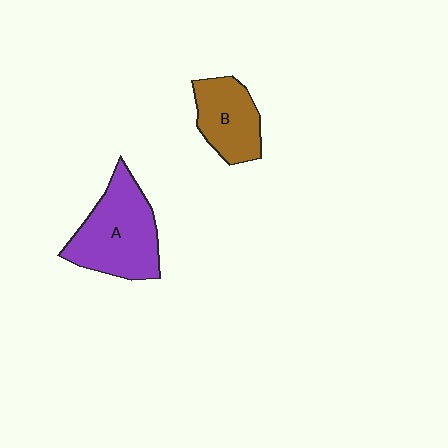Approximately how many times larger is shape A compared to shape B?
Approximately 1.5 times.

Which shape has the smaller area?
Shape B (brown).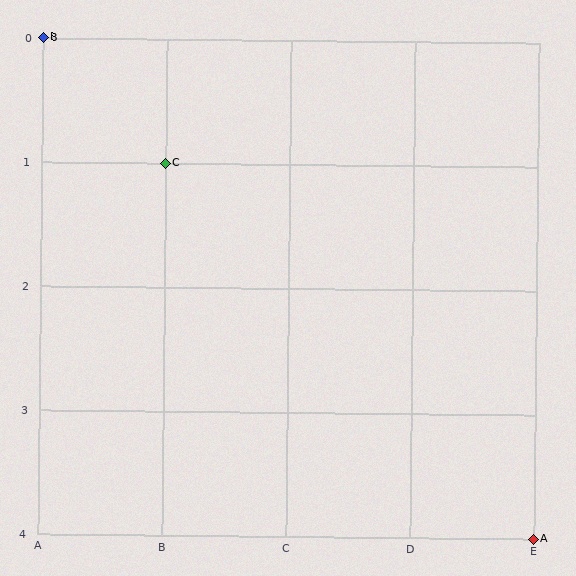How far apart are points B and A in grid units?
Points B and A are 4 columns and 4 rows apart (about 5.7 grid units diagonally).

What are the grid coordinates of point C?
Point C is at grid coordinates (B, 1).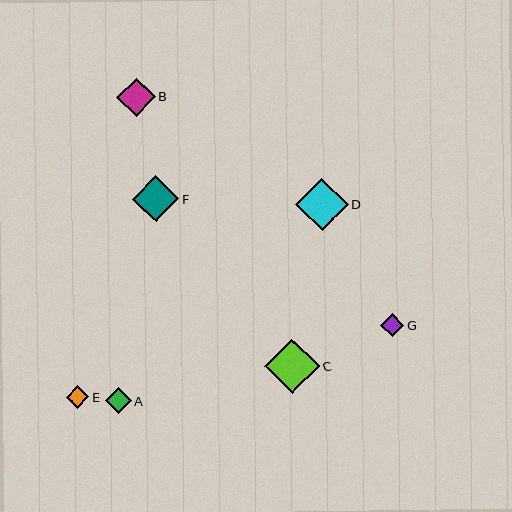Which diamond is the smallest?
Diamond E is the smallest with a size of approximately 22 pixels.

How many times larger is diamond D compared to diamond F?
Diamond D is approximately 1.1 times the size of diamond F.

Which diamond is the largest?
Diamond C is the largest with a size of approximately 55 pixels.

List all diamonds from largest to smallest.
From largest to smallest: C, D, F, B, A, G, E.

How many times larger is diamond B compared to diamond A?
Diamond B is approximately 1.5 times the size of diamond A.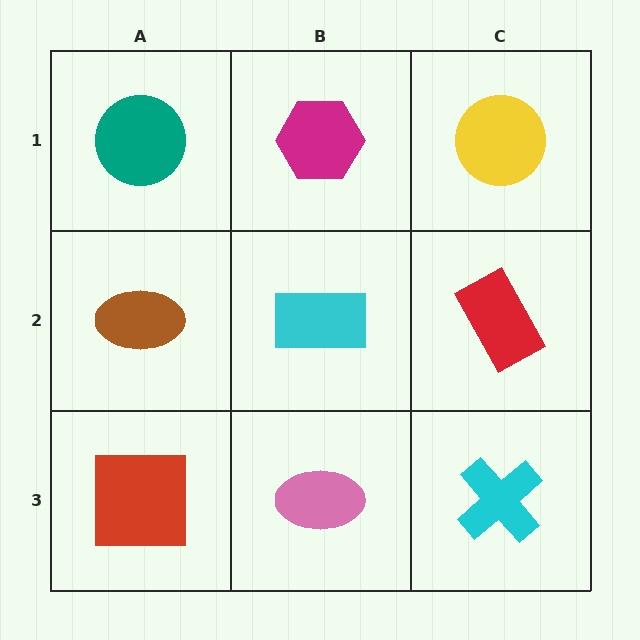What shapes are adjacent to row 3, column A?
A brown ellipse (row 2, column A), a pink ellipse (row 3, column B).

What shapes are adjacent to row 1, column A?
A brown ellipse (row 2, column A), a magenta hexagon (row 1, column B).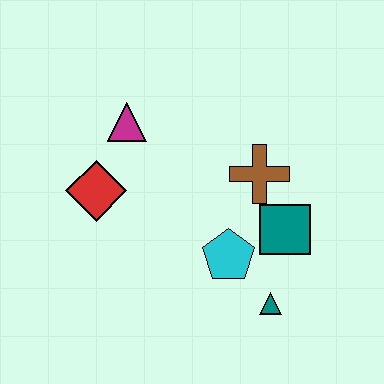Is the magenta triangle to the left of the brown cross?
Yes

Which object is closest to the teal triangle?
The cyan pentagon is closest to the teal triangle.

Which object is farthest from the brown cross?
The red diamond is farthest from the brown cross.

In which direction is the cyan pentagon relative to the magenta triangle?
The cyan pentagon is below the magenta triangle.